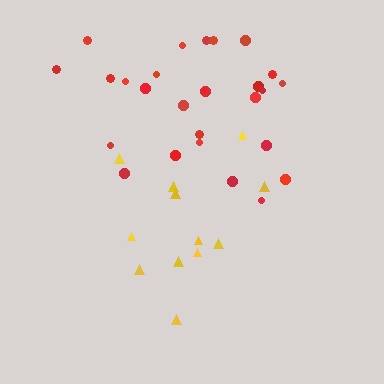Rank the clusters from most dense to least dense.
red, yellow.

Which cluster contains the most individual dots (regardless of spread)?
Red (27).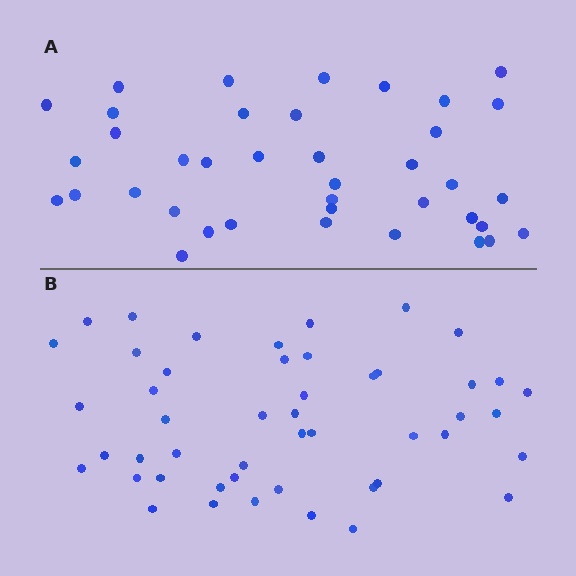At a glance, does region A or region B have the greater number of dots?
Region B (the bottom region) has more dots.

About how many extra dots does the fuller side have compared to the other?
Region B has roughly 8 or so more dots than region A.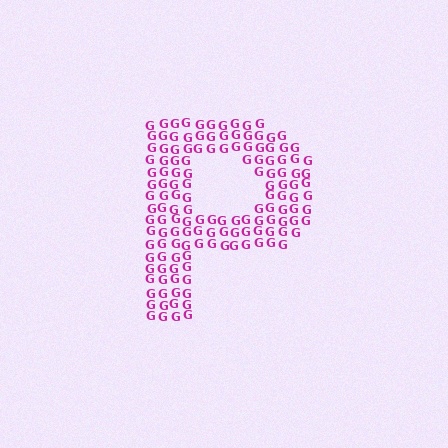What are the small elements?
The small elements are letter G's.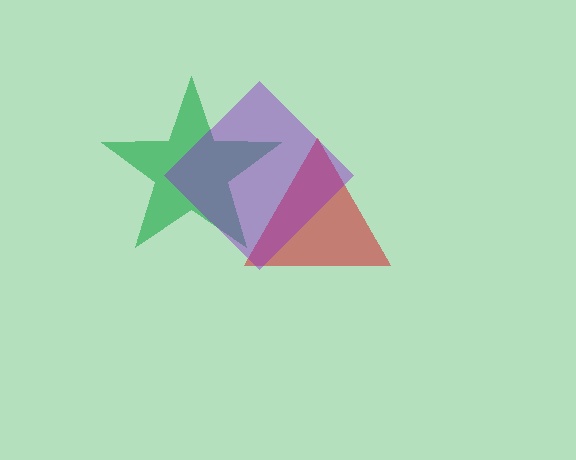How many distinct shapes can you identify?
There are 3 distinct shapes: a green star, a red triangle, a purple diamond.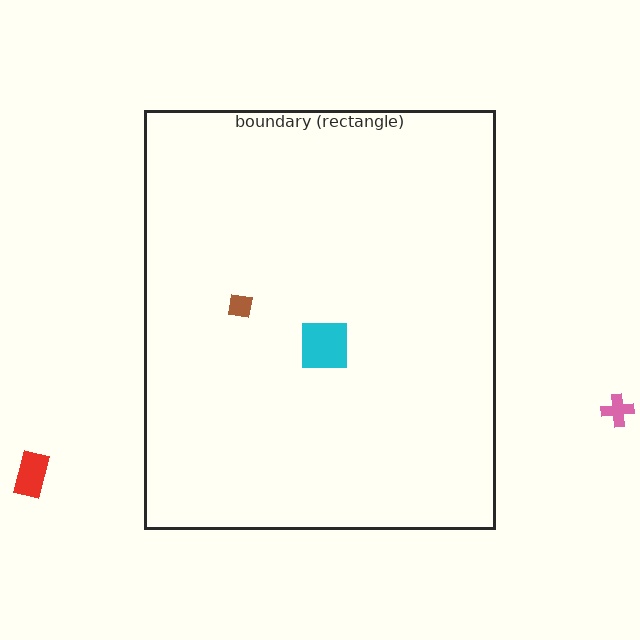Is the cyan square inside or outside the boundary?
Inside.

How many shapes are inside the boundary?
2 inside, 2 outside.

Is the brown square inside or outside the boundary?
Inside.